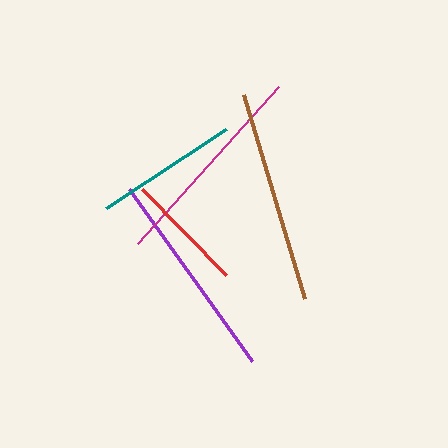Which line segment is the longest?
The brown line is the longest at approximately 213 pixels.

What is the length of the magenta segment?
The magenta segment is approximately 211 pixels long.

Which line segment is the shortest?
The red line is the shortest at approximately 119 pixels.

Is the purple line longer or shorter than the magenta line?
The purple line is longer than the magenta line.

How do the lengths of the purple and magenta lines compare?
The purple and magenta lines are approximately the same length.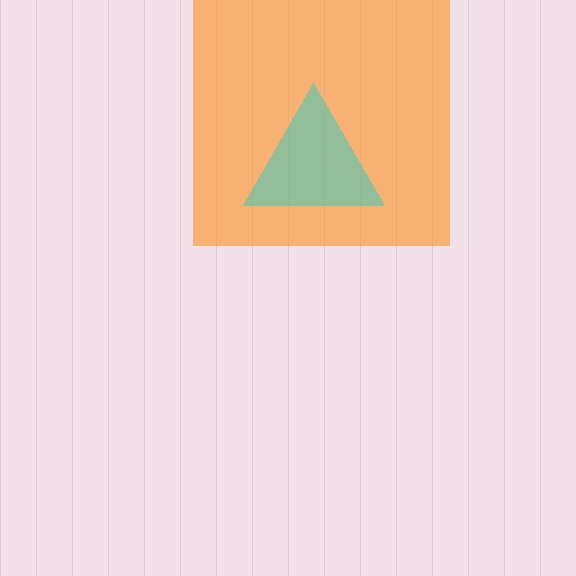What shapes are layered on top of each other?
The layered shapes are: an orange square, a cyan triangle.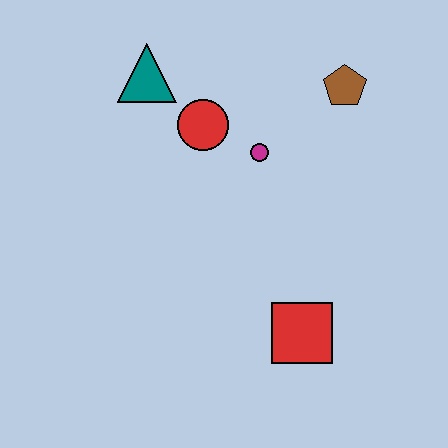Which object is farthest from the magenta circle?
The red square is farthest from the magenta circle.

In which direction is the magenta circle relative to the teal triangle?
The magenta circle is to the right of the teal triangle.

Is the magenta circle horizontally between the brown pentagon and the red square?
No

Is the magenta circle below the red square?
No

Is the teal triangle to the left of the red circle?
Yes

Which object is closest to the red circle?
The magenta circle is closest to the red circle.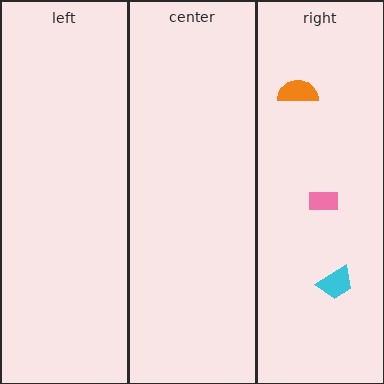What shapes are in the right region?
The pink rectangle, the orange semicircle, the cyan trapezoid.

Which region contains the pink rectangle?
The right region.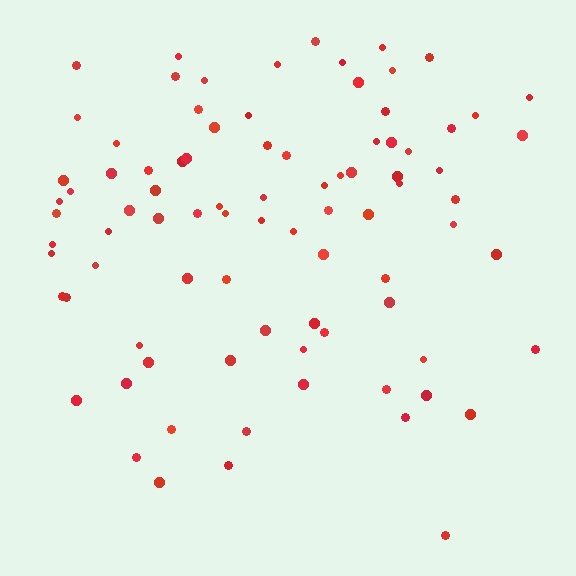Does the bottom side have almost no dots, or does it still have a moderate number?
Still a moderate number, just noticeably fewer than the top.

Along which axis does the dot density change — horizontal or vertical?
Vertical.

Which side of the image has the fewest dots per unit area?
The bottom.